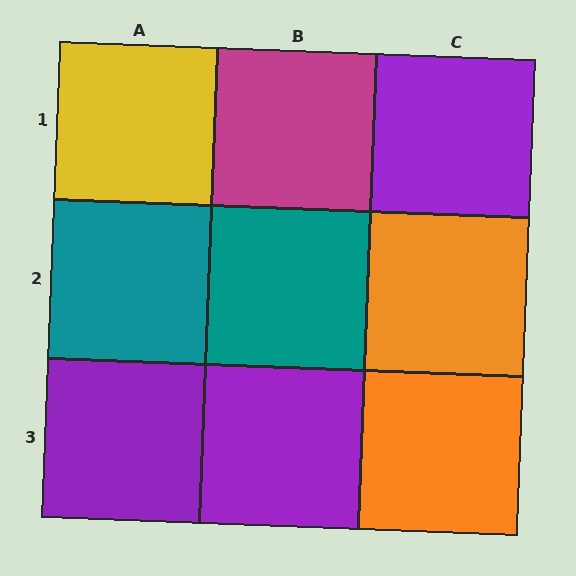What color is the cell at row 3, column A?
Purple.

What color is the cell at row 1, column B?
Magenta.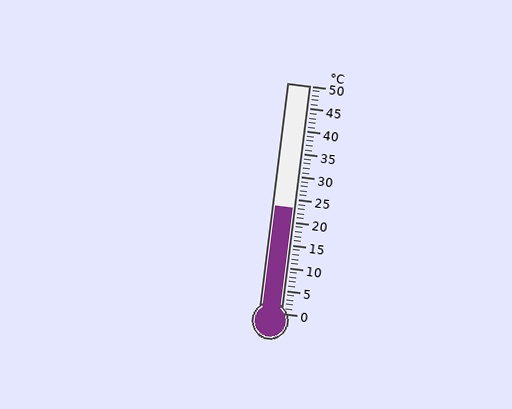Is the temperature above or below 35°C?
The temperature is below 35°C.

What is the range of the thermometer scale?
The thermometer scale ranges from 0°C to 50°C.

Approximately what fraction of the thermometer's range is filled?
The thermometer is filled to approximately 45% of its range.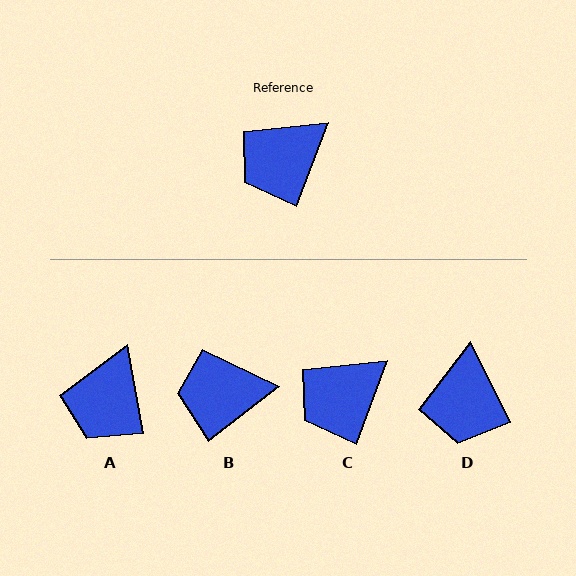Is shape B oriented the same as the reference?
No, it is off by about 32 degrees.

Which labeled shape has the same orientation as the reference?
C.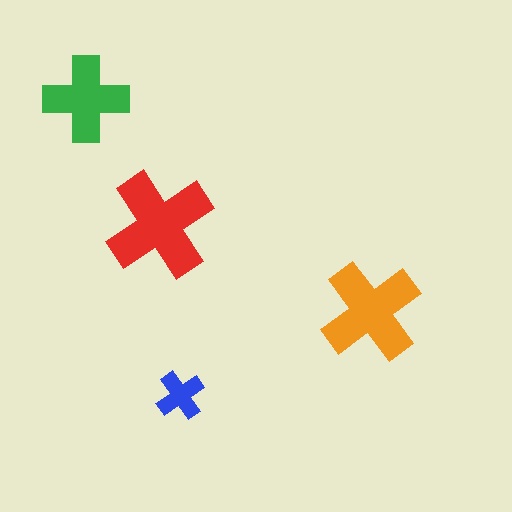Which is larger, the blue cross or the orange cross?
The orange one.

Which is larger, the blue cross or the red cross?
The red one.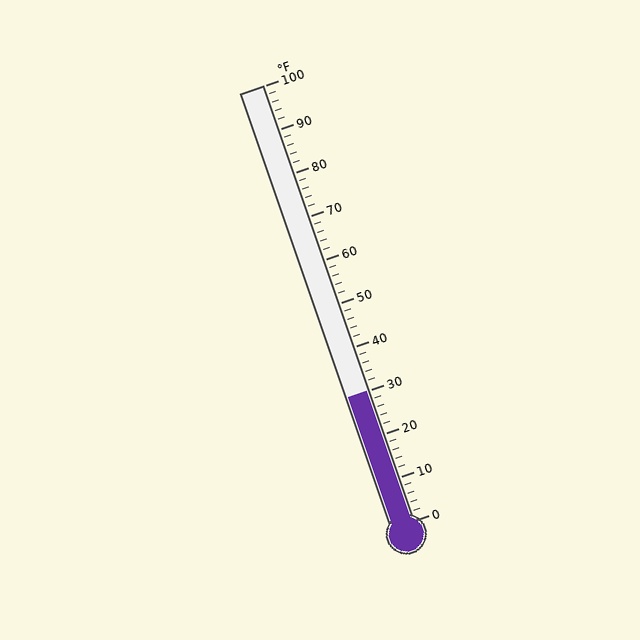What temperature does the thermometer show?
The thermometer shows approximately 30°F.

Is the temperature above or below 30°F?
The temperature is at 30°F.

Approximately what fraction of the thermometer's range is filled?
The thermometer is filled to approximately 30% of its range.